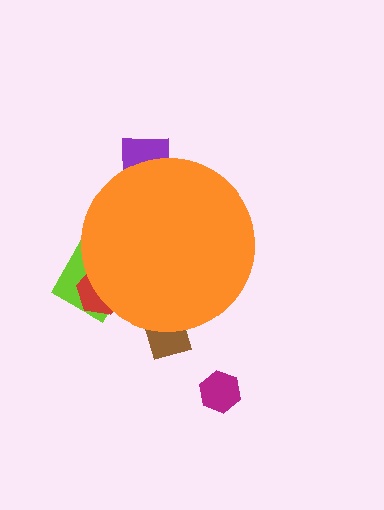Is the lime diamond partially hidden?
Yes, the lime diamond is partially hidden behind the orange circle.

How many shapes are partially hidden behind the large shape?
4 shapes are partially hidden.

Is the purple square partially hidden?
Yes, the purple square is partially hidden behind the orange circle.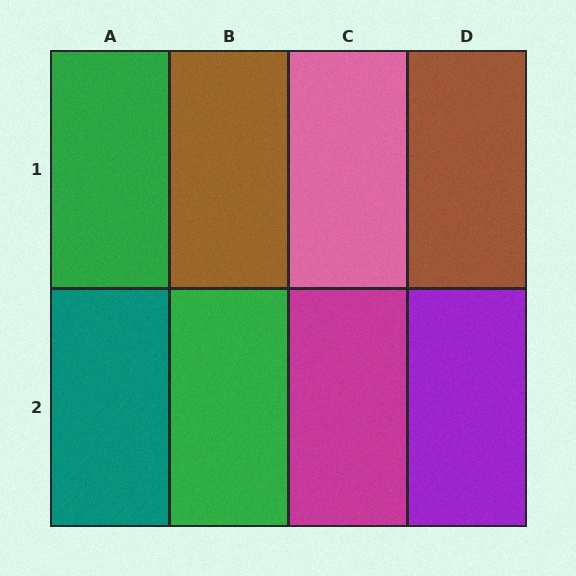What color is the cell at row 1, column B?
Brown.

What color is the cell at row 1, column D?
Brown.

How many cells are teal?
1 cell is teal.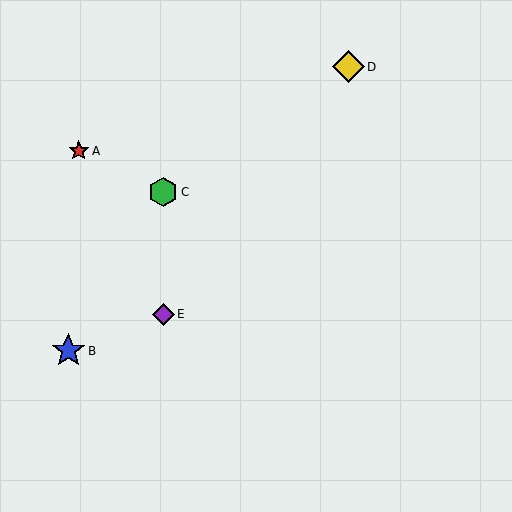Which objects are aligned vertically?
Objects C, E are aligned vertically.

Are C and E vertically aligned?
Yes, both are at x≈163.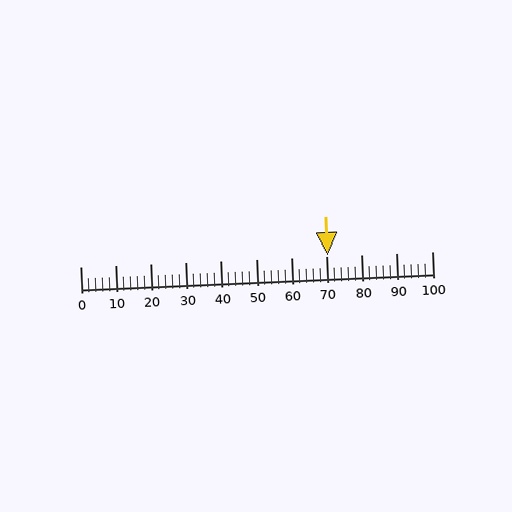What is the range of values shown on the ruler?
The ruler shows values from 0 to 100.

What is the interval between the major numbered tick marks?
The major tick marks are spaced 10 units apart.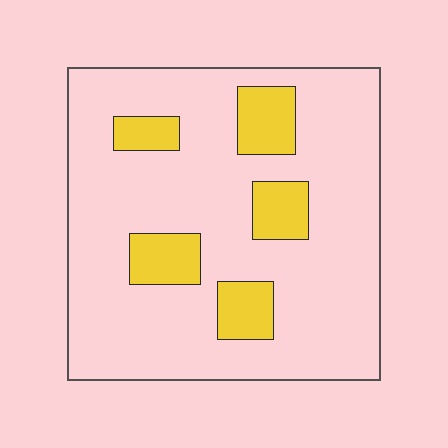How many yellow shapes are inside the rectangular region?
5.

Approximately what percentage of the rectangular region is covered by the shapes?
Approximately 15%.